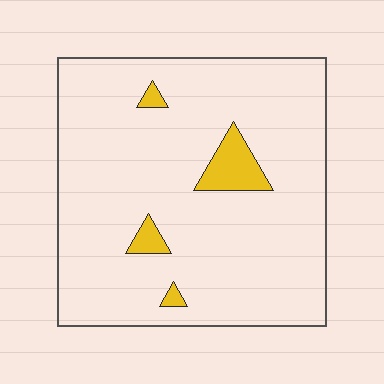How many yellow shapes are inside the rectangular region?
4.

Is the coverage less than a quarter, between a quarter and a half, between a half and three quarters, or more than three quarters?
Less than a quarter.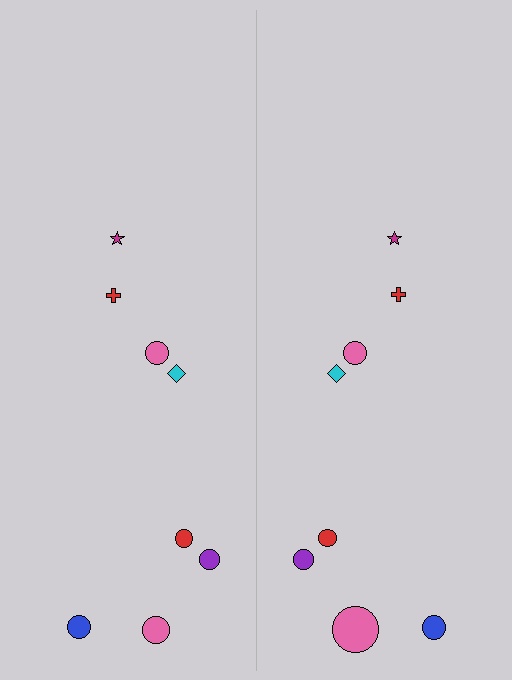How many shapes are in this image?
There are 16 shapes in this image.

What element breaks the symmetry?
The pink circle on the right side has a different size than its mirror counterpart.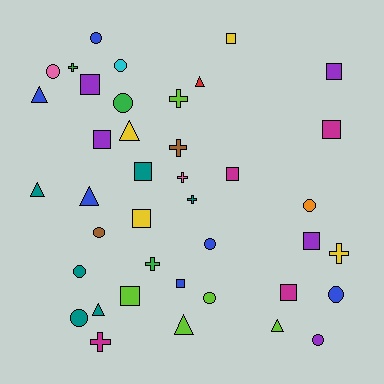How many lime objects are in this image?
There are 5 lime objects.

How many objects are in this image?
There are 40 objects.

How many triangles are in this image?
There are 8 triangles.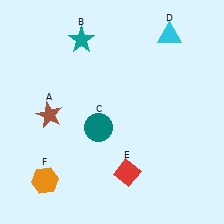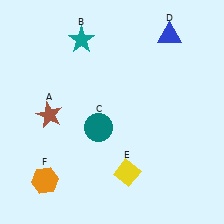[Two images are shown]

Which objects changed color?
D changed from cyan to blue. E changed from red to yellow.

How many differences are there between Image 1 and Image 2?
There are 2 differences between the two images.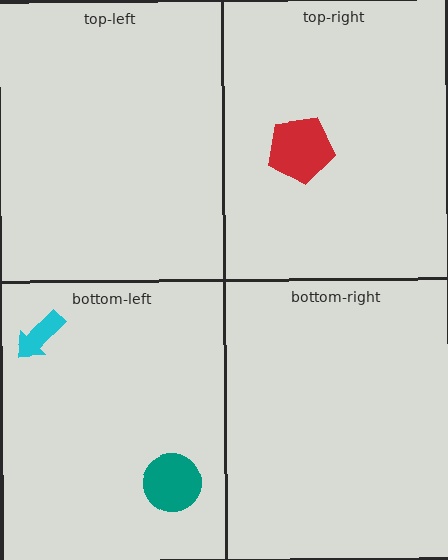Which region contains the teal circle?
The bottom-left region.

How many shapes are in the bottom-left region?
2.